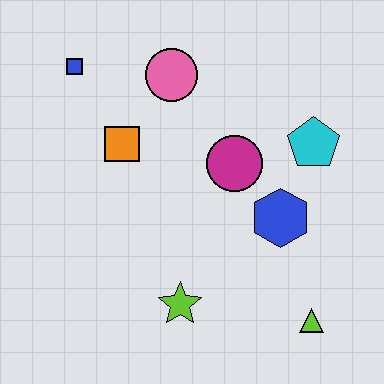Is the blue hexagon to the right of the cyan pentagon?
No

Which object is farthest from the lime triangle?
The blue square is farthest from the lime triangle.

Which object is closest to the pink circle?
The orange square is closest to the pink circle.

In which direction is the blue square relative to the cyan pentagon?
The blue square is to the left of the cyan pentagon.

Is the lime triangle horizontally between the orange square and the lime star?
No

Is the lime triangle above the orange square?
No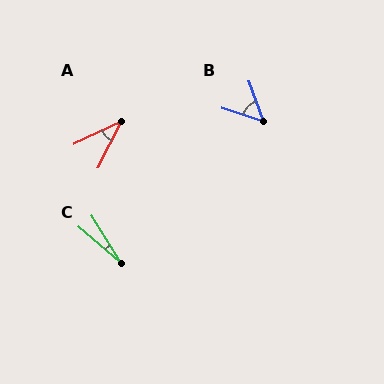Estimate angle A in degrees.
Approximately 39 degrees.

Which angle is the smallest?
C, at approximately 17 degrees.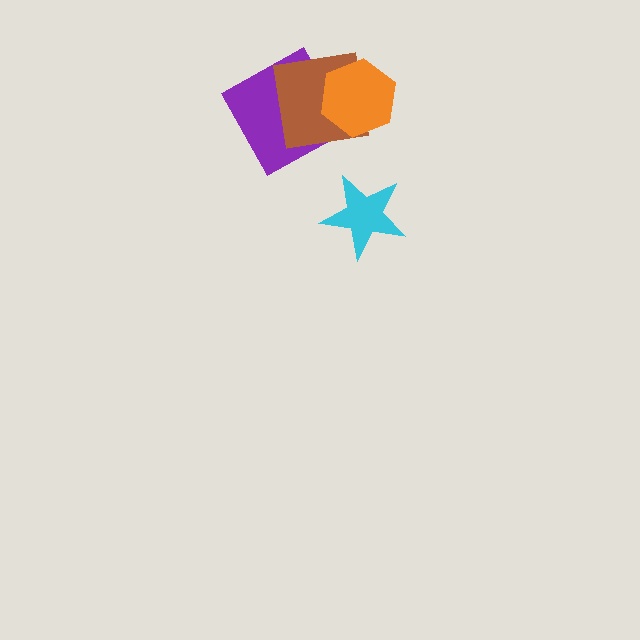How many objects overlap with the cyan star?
0 objects overlap with the cyan star.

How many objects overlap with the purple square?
2 objects overlap with the purple square.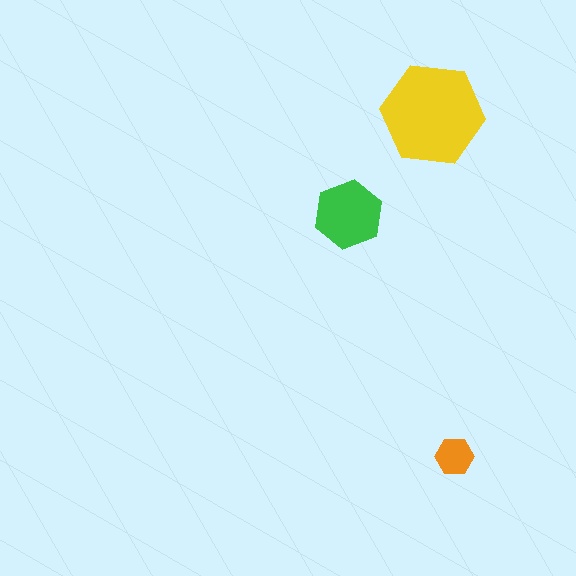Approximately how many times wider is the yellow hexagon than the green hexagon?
About 1.5 times wider.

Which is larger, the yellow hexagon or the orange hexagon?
The yellow one.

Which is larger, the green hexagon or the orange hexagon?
The green one.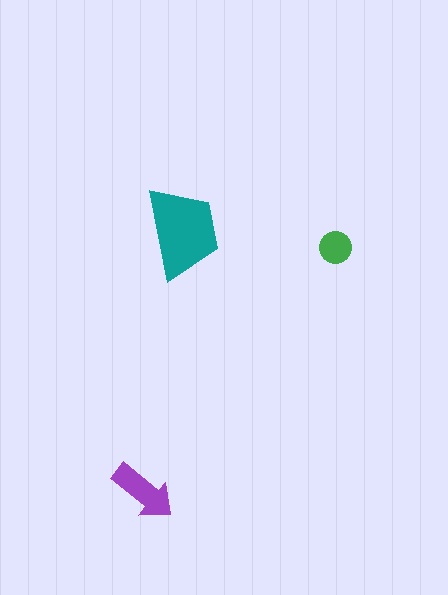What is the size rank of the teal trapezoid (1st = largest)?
1st.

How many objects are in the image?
There are 3 objects in the image.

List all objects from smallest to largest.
The green circle, the purple arrow, the teal trapezoid.